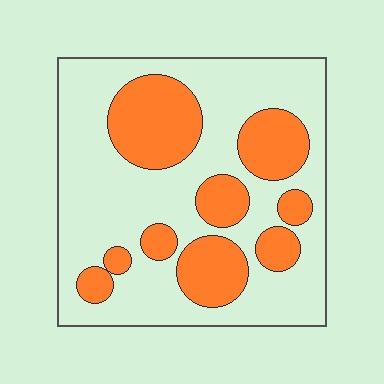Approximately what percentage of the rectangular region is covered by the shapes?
Approximately 30%.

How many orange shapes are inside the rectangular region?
9.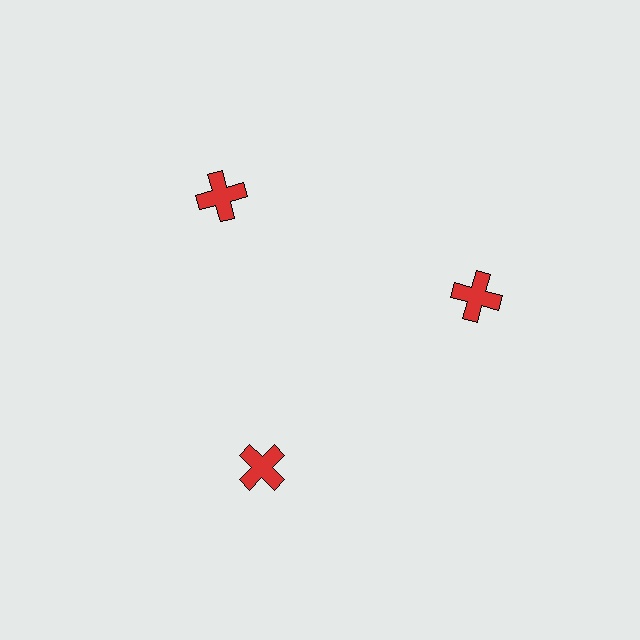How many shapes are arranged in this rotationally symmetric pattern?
There are 3 shapes, arranged in 3 groups of 1.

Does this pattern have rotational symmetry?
Yes, this pattern has 3-fold rotational symmetry. It looks the same after rotating 120 degrees around the center.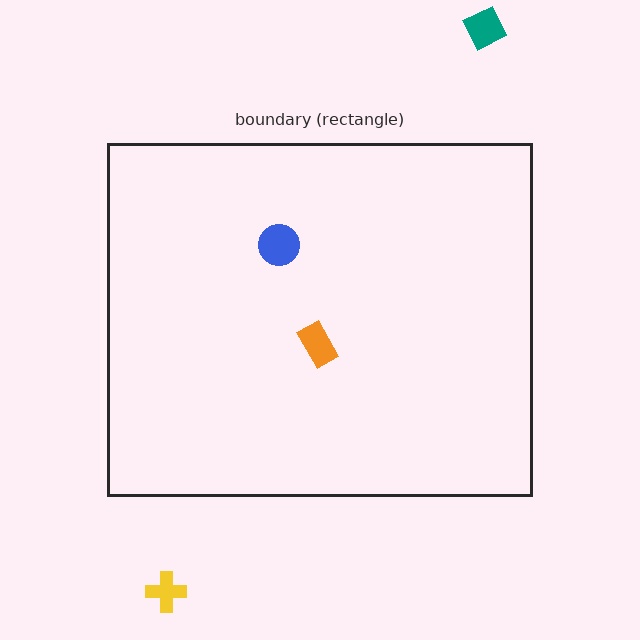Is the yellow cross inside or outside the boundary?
Outside.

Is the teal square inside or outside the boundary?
Outside.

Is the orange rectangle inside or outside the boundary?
Inside.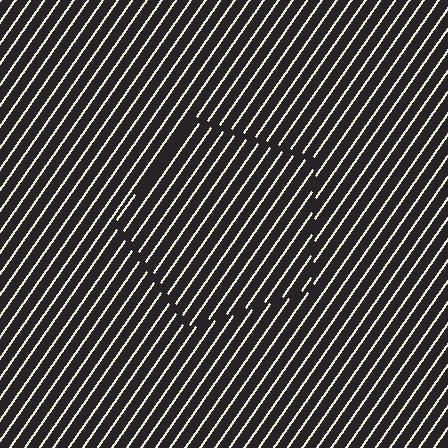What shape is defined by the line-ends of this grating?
An illusory pentagon. The interior of the shape contains the same grating, shifted by half a period — the contour is defined by the phase discontinuity where line-ends from the inner and outer gratings abut.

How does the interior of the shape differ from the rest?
The interior of the shape contains the same grating, shifted by half a period — the contour is defined by the phase discontinuity where line-ends from the inner and outer gratings abut.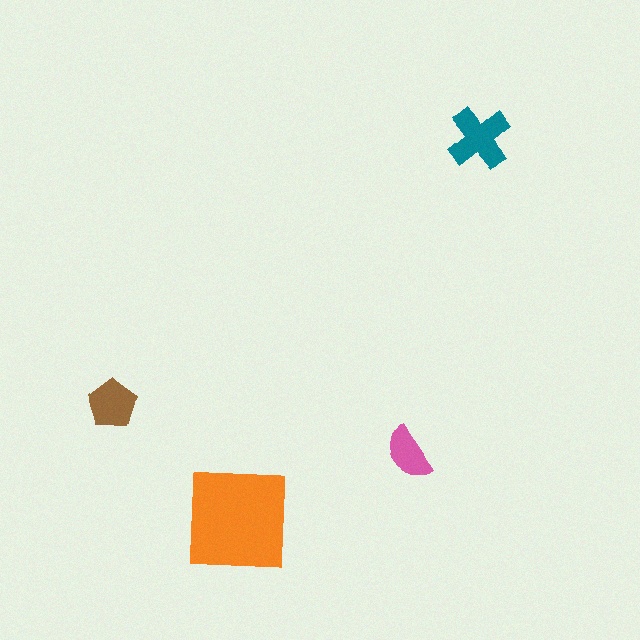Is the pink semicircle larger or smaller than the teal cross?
Smaller.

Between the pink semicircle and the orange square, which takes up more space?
The orange square.